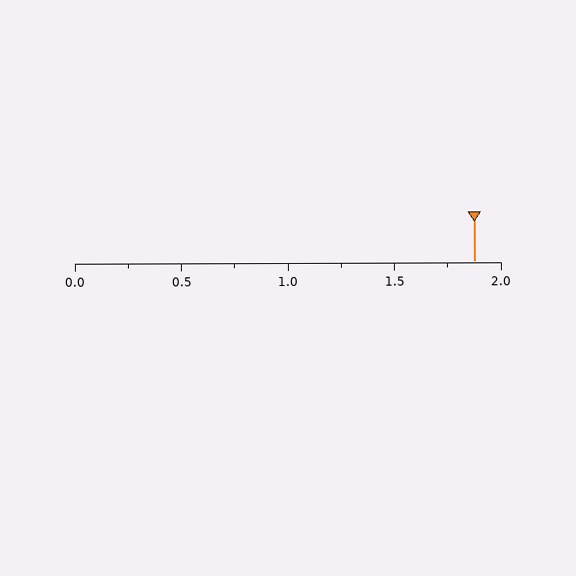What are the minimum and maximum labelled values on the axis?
The axis runs from 0.0 to 2.0.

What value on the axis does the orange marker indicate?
The marker indicates approximately 1.88.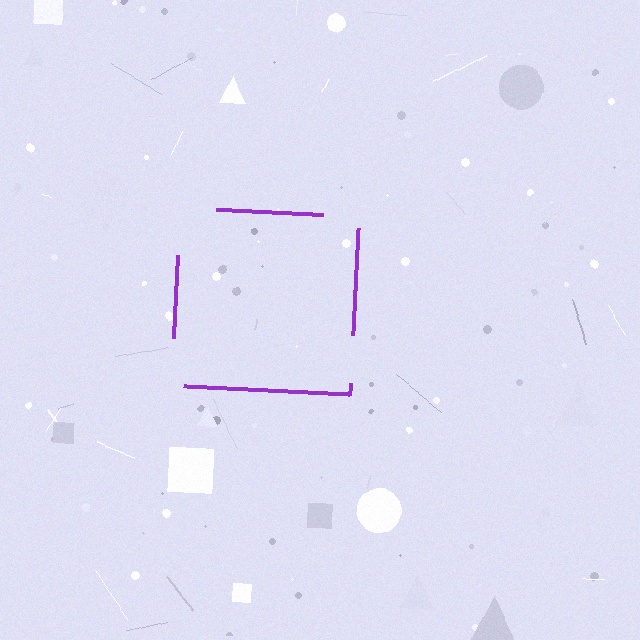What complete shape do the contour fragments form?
The contour fragments form a square.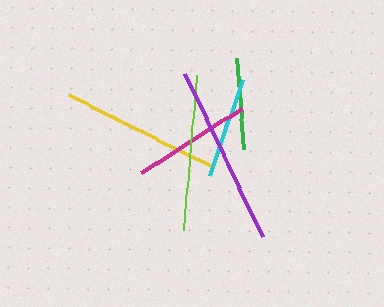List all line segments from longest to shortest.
From longest to shortest: purple, yellow, lime, magenta, cyan, green.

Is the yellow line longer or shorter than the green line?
The yellow line is longer than the green line.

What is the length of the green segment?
The green segment is approximately 91 pixels long.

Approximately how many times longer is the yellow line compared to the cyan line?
The yellow line is approximately 1.5 times the length of the cyan line.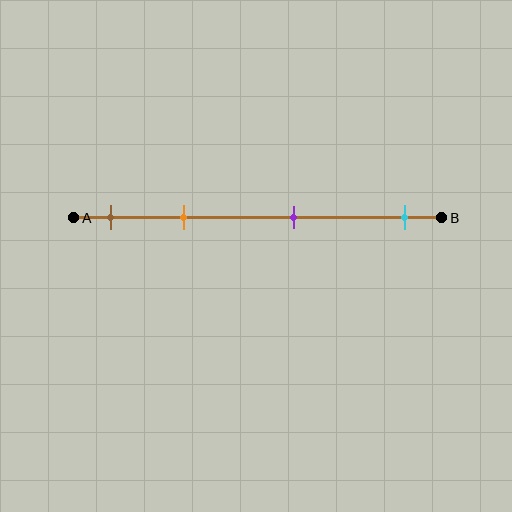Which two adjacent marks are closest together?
The brown and orange marks are the closest adjacent pair.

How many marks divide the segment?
There are 4 marks dividing the segment.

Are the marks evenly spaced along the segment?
No, the marks are not evenly spaced.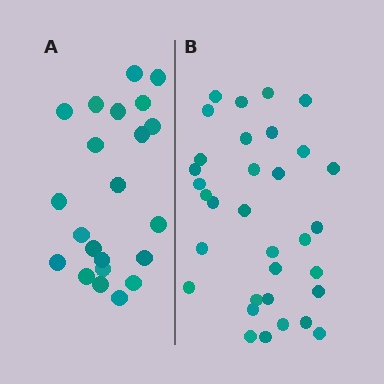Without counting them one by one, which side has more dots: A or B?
Region B (the right region) has more dots.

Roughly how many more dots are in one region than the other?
Region B has roughly 12 or so more dots than region A.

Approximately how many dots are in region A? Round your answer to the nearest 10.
About 20 dots. (The exact count is 22, which rounds to 20.)